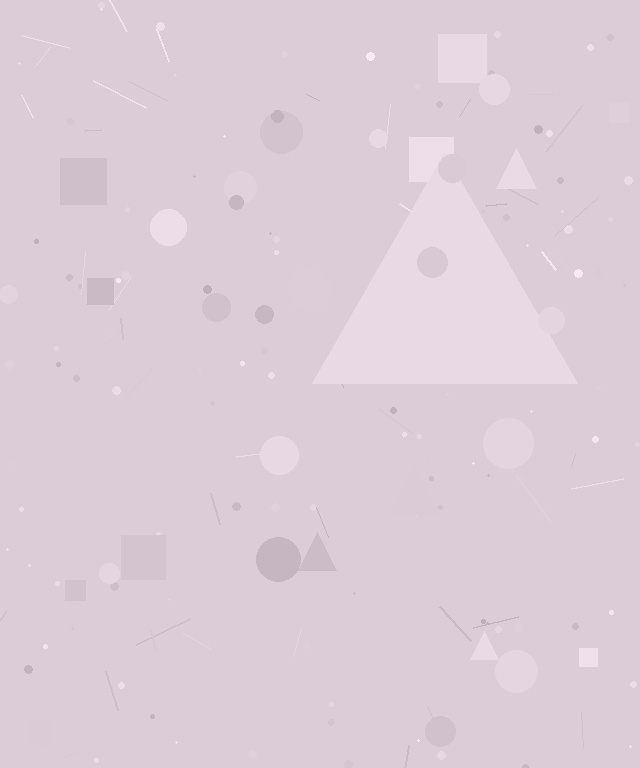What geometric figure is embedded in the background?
A triangle is embedded in the background.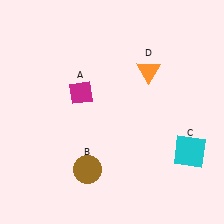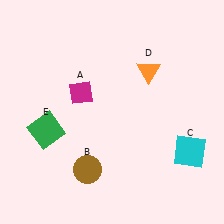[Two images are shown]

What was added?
A green square (E) was added in Image 2.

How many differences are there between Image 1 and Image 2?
There is 1 difference between the two images.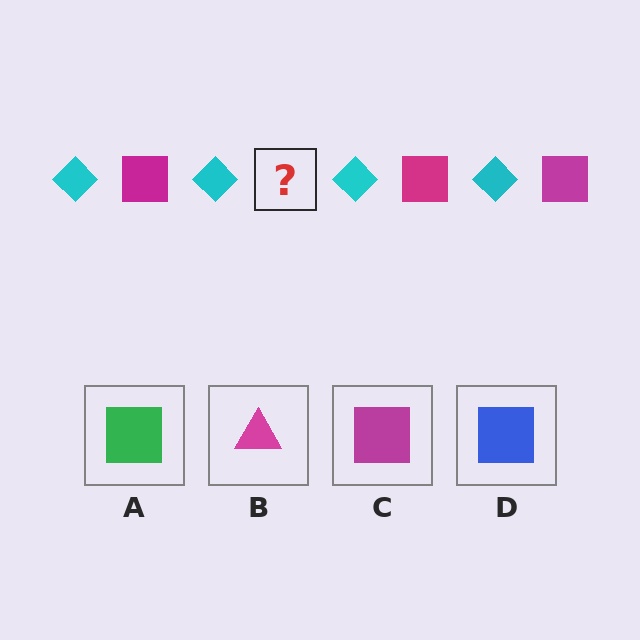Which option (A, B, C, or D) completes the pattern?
C.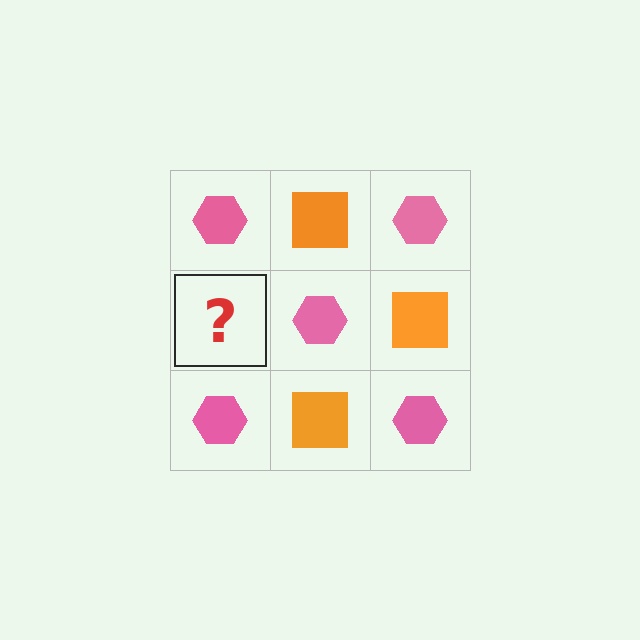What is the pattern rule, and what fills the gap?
The rule is that it alternates pink hexagon and orange square in a checkerboard pattern. The gap should be filled with an orange square.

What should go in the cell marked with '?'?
The missing cell should contain an orange square.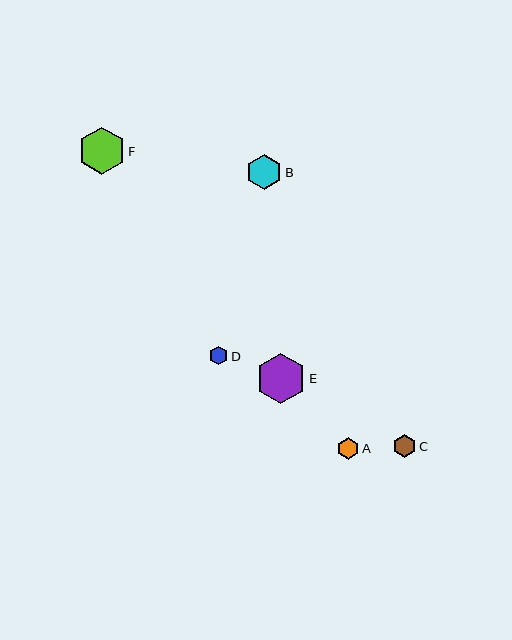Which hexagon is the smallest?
Hexagon D is the smallest with a size of approximately 19 pixels.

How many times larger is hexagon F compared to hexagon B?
Hexagon F is approximately 1.3 times the size of hexagon B.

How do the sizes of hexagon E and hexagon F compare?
Hexagon E and hexagon F are approximately the same size.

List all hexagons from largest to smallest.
From largest to smallest: E, F, B, C, A, D.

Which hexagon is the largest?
Hexagon E is the largest with a size of approximately 50 pixels.